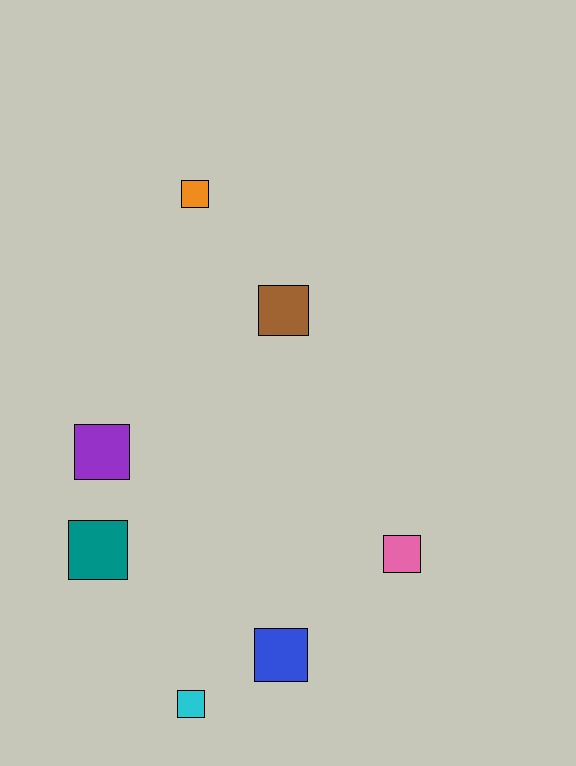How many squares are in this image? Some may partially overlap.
There are 7 squares.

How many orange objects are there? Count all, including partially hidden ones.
There is 1 orange object.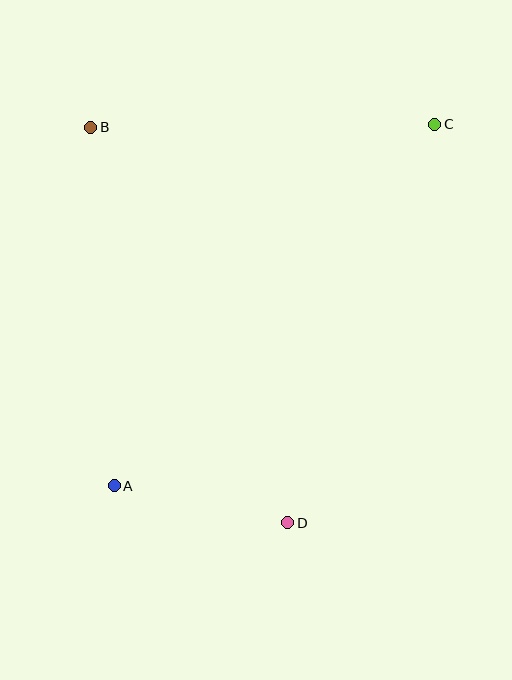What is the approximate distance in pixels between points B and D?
The distance between B and D is approximately 442 pixels.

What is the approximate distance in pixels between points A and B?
The distance between A and B is approximately 359 pixels.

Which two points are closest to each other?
Points A and D are closest to each other.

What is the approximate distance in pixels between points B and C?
The distance between B and C is approximately 344 pixels.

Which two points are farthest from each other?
Points A and C are farthest from each other.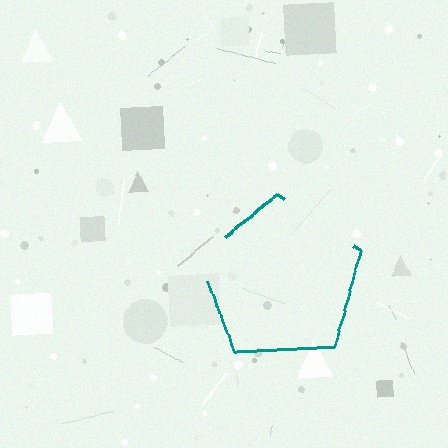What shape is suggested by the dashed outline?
The dashed outline suggests a pentagon.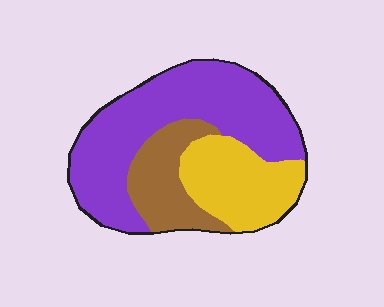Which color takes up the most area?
Purple, at roughly 55%.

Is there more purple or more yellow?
Purple.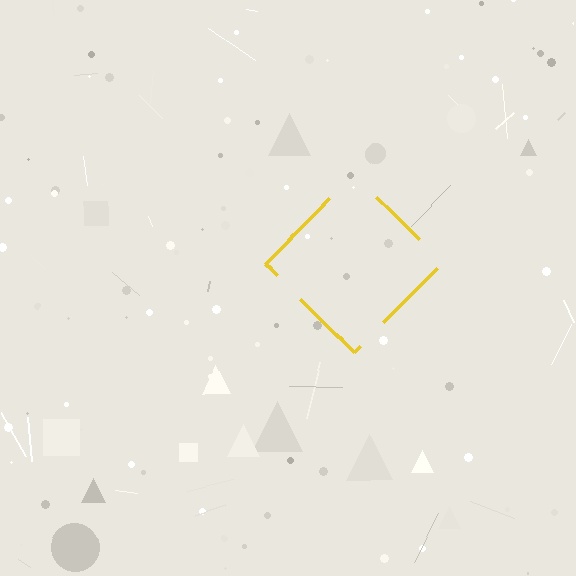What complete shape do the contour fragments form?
The contour fragments form a diamond.